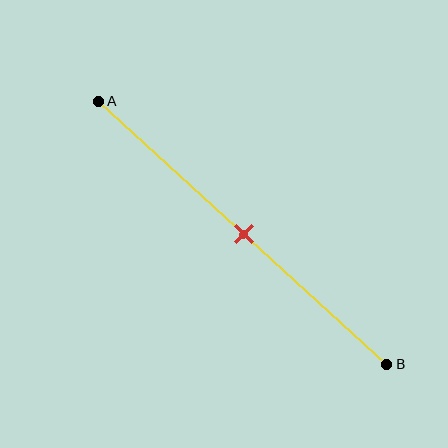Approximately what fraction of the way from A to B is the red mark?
The red mark is approximately 50% of the way from A to B.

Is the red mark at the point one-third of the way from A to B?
No, the mark is at about 50% from A, not at the 33% one-third point.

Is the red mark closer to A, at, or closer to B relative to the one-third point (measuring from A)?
The red mark is closer to point B than the one-third point of segment AB.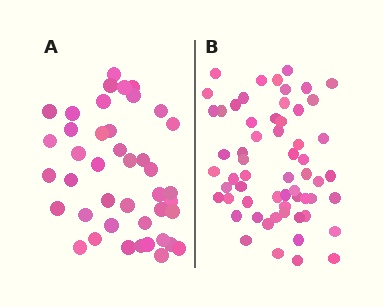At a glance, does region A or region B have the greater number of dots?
Region B (the right region) has more dots.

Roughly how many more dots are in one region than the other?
Region B has approximately 20 more dots than region A.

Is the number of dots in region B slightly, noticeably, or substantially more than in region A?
Region B has noticeably more, but not dramatically so. The ratio is roughly 1.4 to 1.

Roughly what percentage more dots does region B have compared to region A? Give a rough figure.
About 45% more.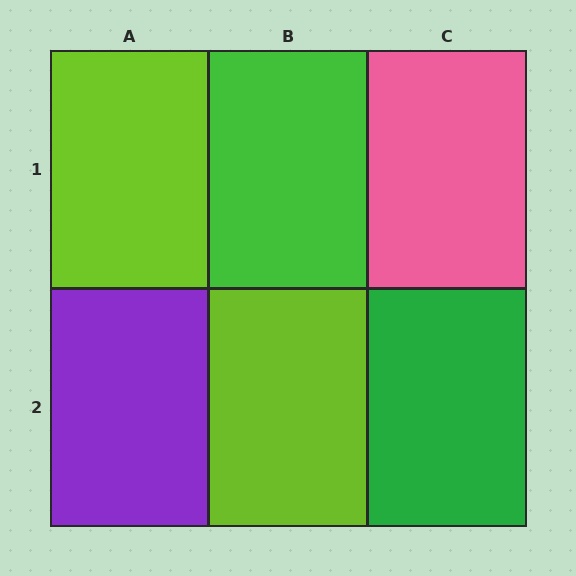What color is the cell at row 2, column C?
Green.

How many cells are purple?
1 cell is purple.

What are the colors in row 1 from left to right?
Lime, green, pink.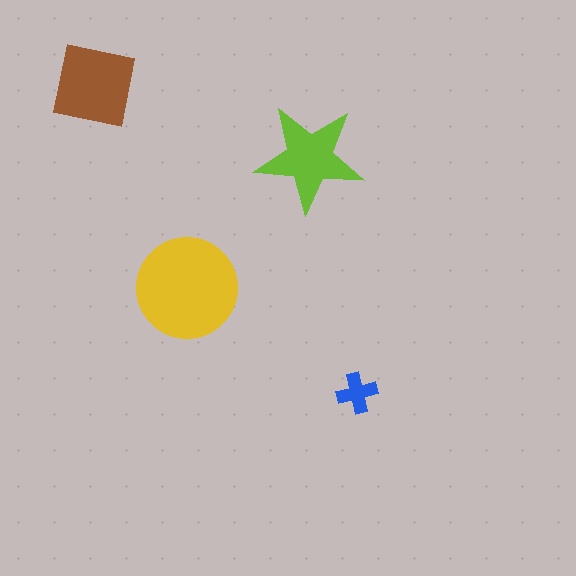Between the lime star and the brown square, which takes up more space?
The brown square.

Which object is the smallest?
The blue cross.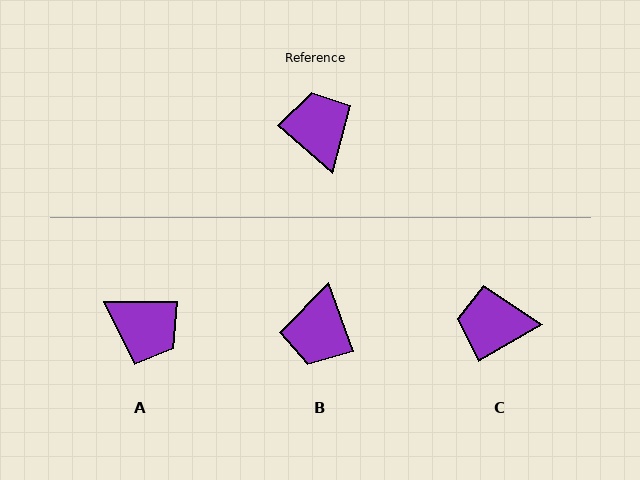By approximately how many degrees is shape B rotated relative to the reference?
Approximately 151 degrees counter-clockwise.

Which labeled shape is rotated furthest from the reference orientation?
B, about 151 degrees away.